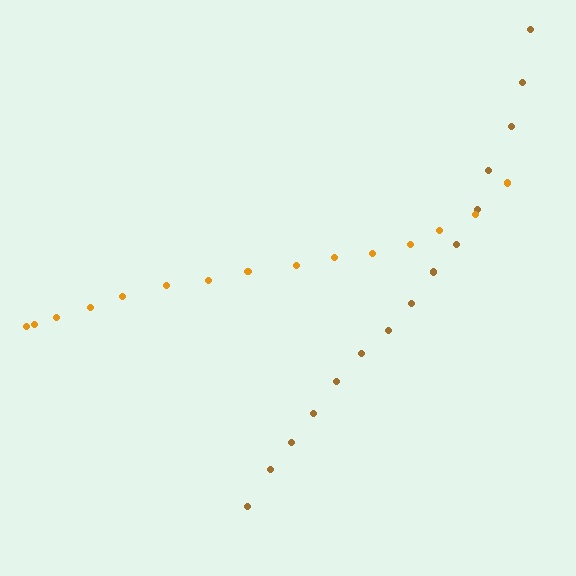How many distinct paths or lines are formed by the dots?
There are 2 distinct paths.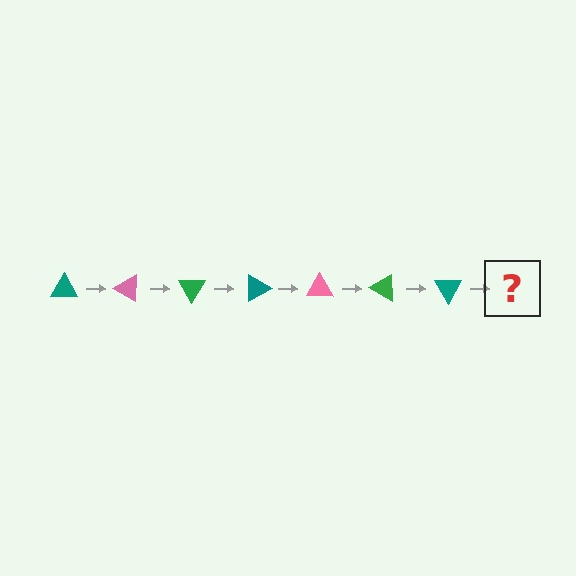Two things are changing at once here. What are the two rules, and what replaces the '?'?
The two rules are that it rotates 30 degrees each step and the color cycles through teal, pink, and green. The '?' should be a pink triangle, rotated 210 degrees from the start.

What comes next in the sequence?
The next element should be a pink triangle, rotated 210 degrees from the start.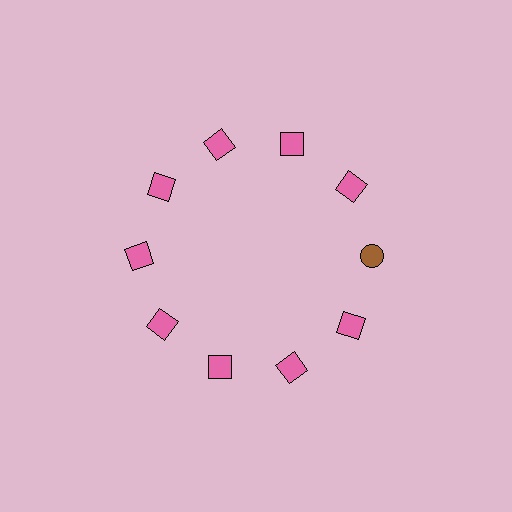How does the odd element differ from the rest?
It differs in both color (brown instead of pink) and shape (circle instead of square).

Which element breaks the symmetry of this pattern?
The brown circle at roughly the 3 o'clock position breaks the symmetry. All other shapes are pink squares.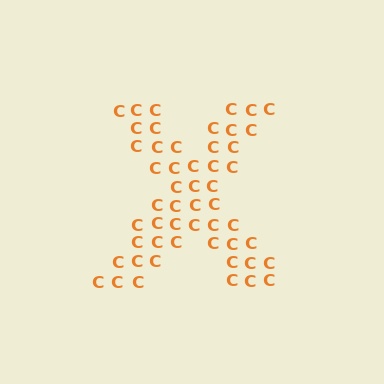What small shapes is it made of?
It is made of small letter C's.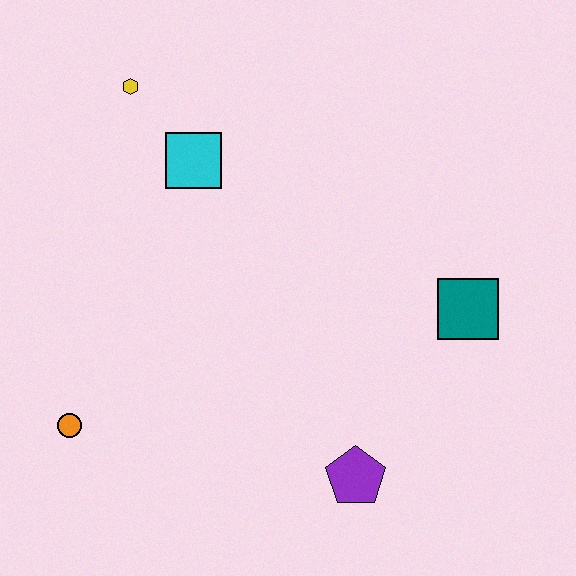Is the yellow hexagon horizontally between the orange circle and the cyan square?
Yes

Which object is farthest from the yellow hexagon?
The purple pentagon is farthest from the yellow hexagon.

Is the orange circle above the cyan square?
No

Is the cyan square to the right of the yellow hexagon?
Yes